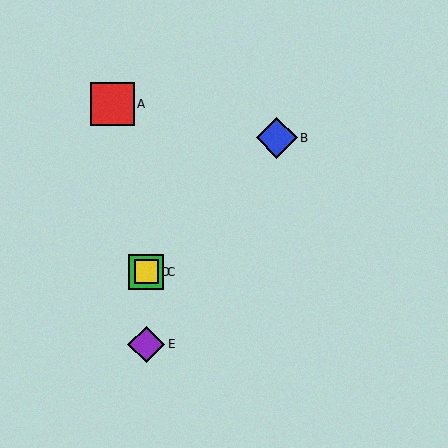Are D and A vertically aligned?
No, D is at x≈146 and A is at x≈112.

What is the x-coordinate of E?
Object E is at x≈146.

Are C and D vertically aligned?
Yes, both are at x≈146.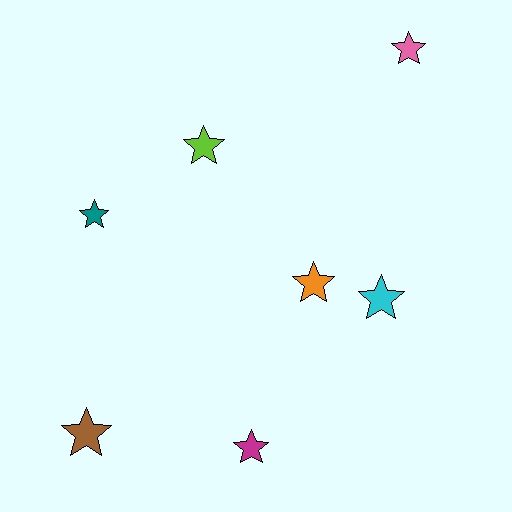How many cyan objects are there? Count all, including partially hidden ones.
There is 1 cyan object.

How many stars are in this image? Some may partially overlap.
There are 7 stars.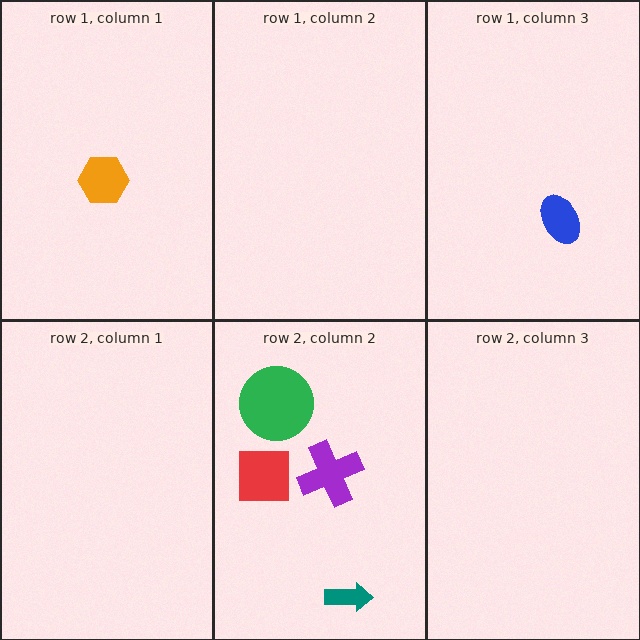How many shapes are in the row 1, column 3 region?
1.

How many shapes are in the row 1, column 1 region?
1.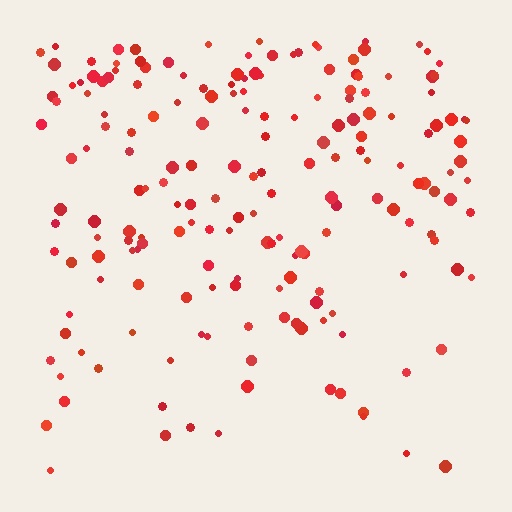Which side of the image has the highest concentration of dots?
The top.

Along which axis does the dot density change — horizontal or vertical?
Vertical.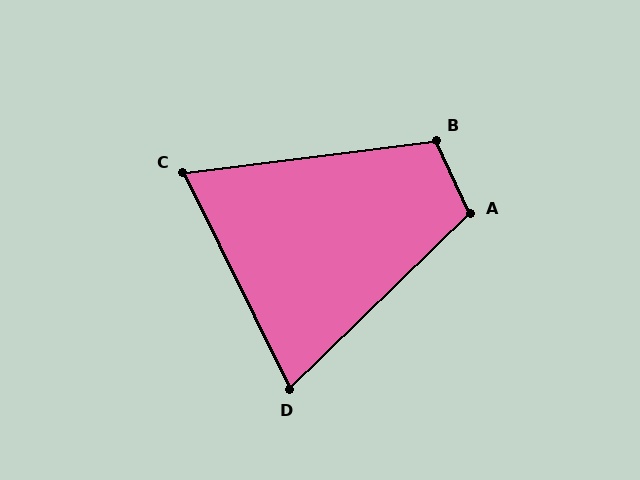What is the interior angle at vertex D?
Approximately 72 degrees (acute).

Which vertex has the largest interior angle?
A, at approximately 109 degrees.